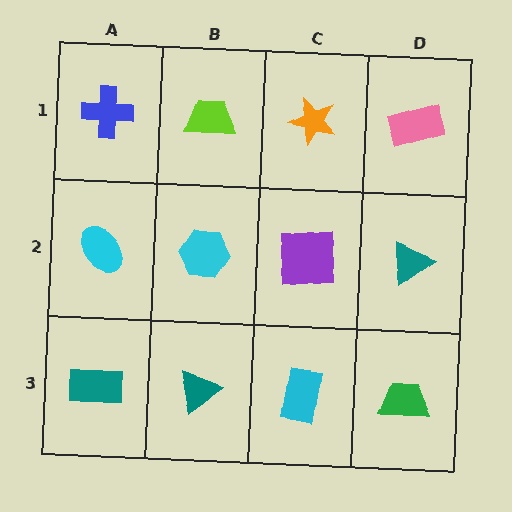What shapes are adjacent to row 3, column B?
A cyan hexagon (row 2, column B), a teal rectangle (row 3, column A), a cyan rectangle (row 3, column C).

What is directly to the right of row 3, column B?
A cyan rectangle.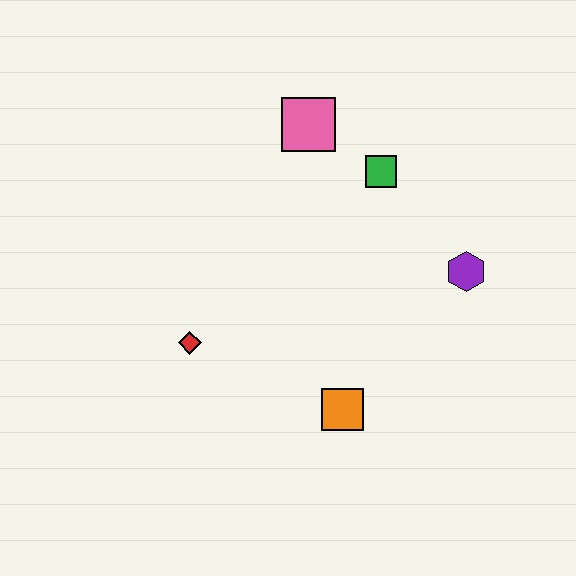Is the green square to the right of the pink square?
Yes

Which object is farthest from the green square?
The red diamond is farthest from the green square.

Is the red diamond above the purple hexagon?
No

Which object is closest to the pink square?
The green square is closest to the pink square.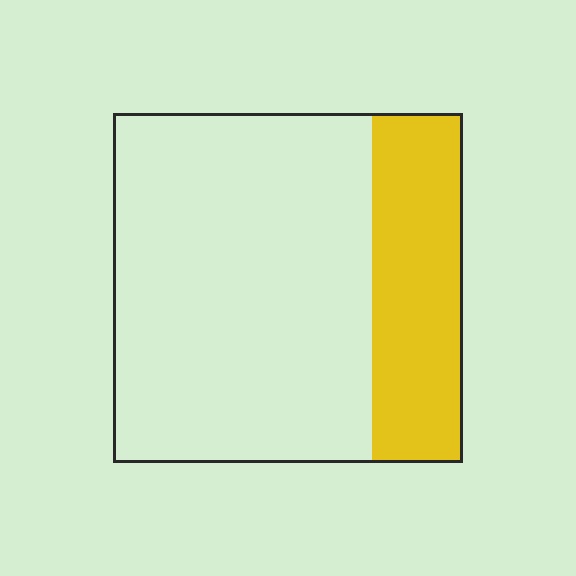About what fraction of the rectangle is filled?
About one quarter (1/4).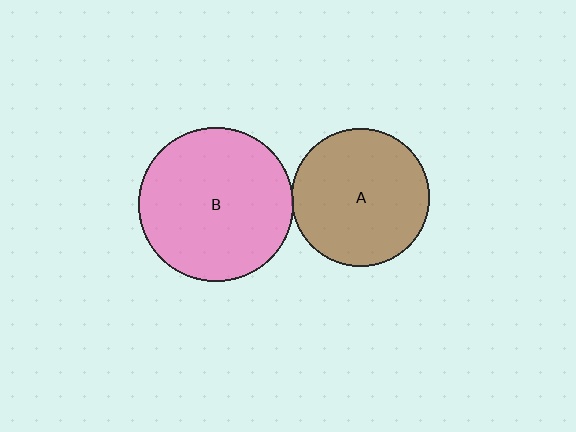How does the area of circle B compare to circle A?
Approximately 1.3 times.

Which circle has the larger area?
Circle B (pink).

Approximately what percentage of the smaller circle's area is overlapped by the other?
Approximately 5%.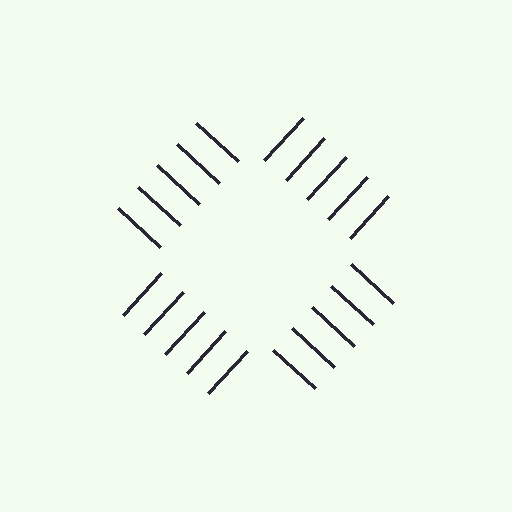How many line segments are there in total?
20 — 5 along each of the 4 edges.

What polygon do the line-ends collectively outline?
An illusory square — the line segments terminate on its edges but no continuous stroke is drawn.